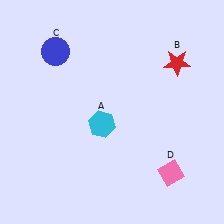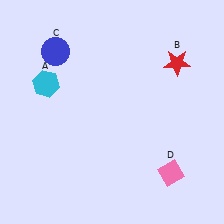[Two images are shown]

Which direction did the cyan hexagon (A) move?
The cyan hexagon (A) moved left.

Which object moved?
The cyan hexagon (A) moved left.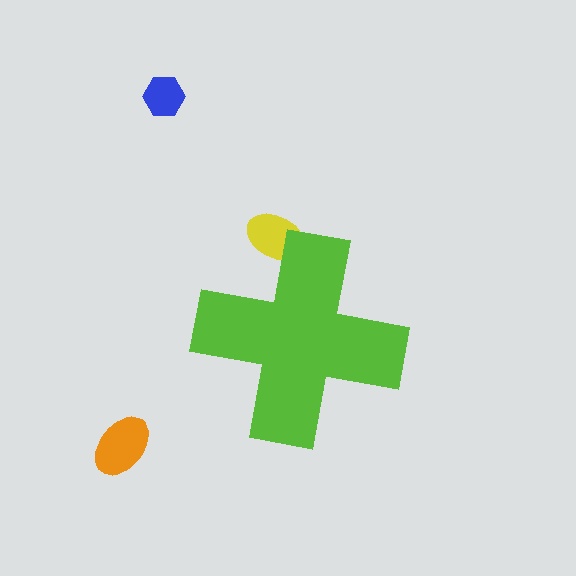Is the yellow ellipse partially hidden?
Yes, the yellow ellipse is partially hidden behind the lime cross.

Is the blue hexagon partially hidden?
No, the blue hexagon is fully visible.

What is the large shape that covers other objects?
A lime cross.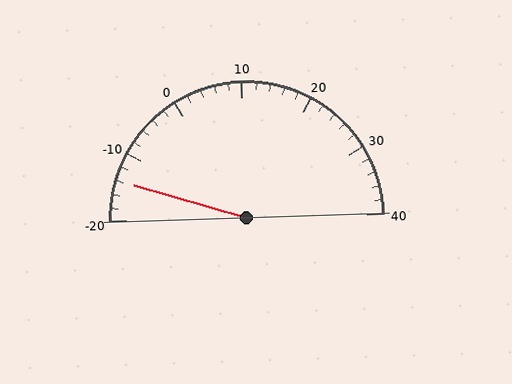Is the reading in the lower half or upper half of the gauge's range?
The reading is in the lower half of the range (-20 to 40).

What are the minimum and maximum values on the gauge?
The gauge ranges from -20 to 40.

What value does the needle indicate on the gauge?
The needle indicates approximately -14.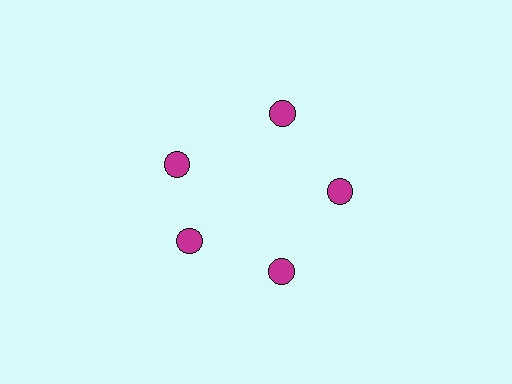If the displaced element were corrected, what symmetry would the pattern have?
It would have 5-fold rotational symmetry — the pattern would map onto itself every 72 degrees.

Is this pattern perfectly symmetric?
No. The 5 magenta circles are arranged in a ring, but one element near the 10 o'clock position is rotated out of alignment along the ring, breaking the 5-fold rotational symmetry.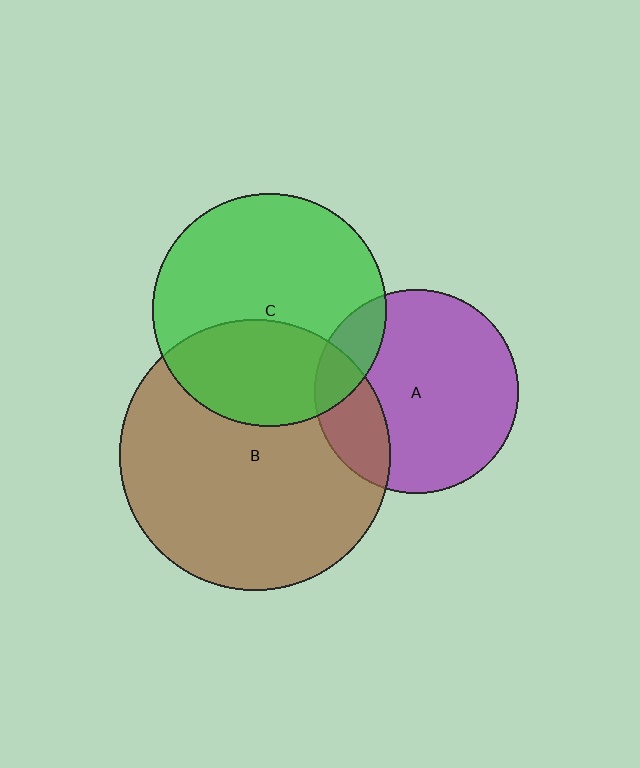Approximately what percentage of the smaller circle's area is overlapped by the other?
Approximately 35%.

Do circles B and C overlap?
Yes.